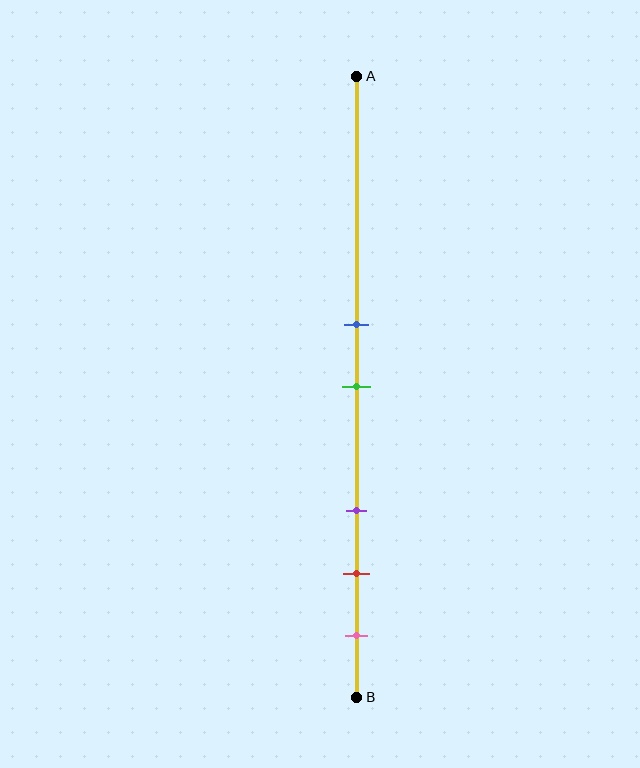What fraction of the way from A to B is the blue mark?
The blue mark is approximately 40% (0.4) of the way from A to B.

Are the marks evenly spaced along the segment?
No, the marks are not evenly spaced.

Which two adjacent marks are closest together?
The blue and green marks are the closest adjacent pair.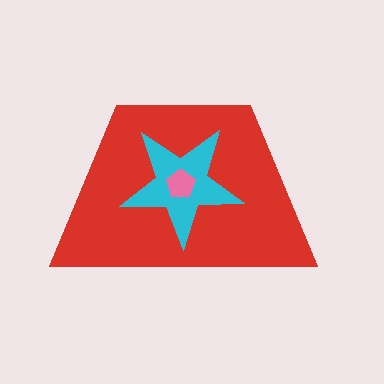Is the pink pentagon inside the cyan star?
Yes.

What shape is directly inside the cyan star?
The pink pentagon.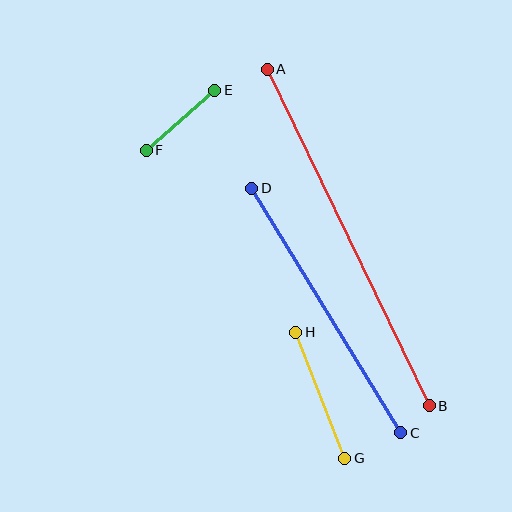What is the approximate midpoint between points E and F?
The midpoint is at approximately (181, 120) pixels.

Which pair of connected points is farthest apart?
Points A and B are farthest apart.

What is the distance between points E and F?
The distance is approximately 91 pixels.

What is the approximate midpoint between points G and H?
The midpoint is at approximately (320, 395) pixels.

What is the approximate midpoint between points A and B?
The midpoint is at approximately (348, 238) pixels.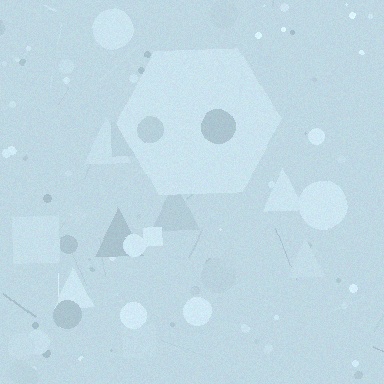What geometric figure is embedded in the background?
A hexagon is embedded in the background.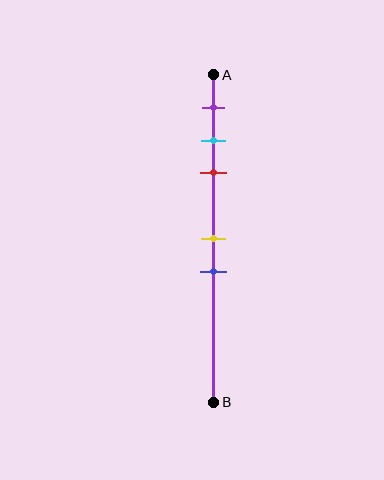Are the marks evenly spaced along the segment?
No, the marks are not evenly spaced.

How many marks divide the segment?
There are 5 marks dividing the segment.